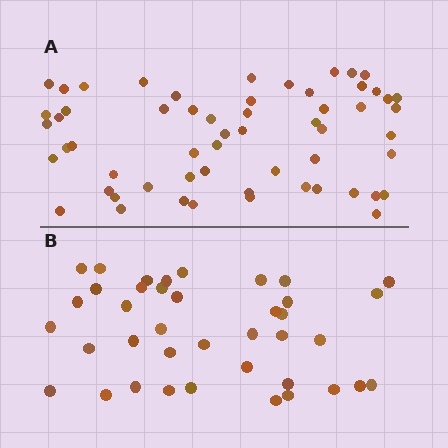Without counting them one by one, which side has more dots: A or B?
Region A (the top region) has more dots.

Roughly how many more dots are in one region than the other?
Region A has approximately 20 more dots than region B.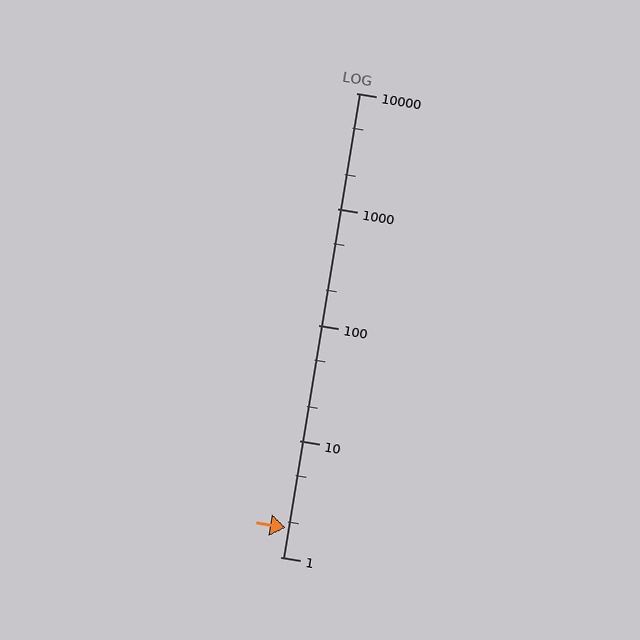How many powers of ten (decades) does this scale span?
The scale spans 4 decades, from 1 to 10000.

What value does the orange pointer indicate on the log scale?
The pointer indicates approximately 1.8.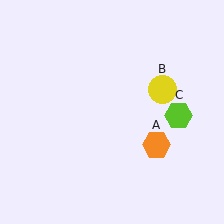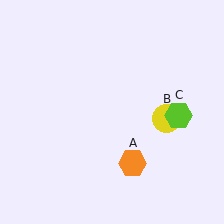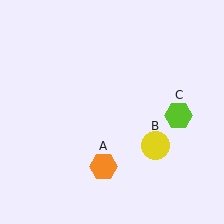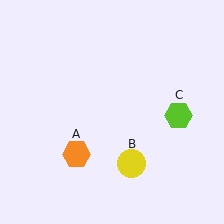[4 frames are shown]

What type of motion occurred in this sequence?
The orange hexagon (object A), yellow circle (object B) rotated clockwise around the center of the scene.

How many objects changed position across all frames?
2 objects changed position: orange hexagon (object A), yellow circle (object B).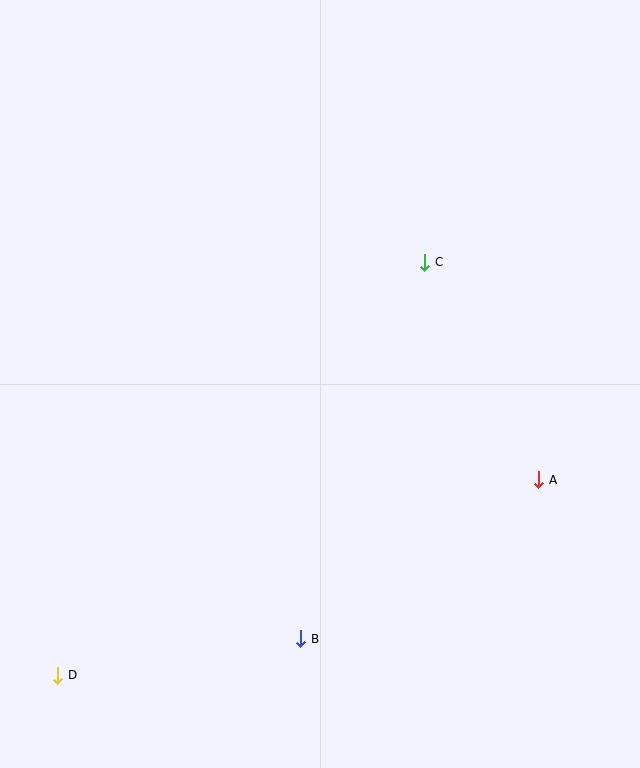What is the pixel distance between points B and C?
The distance between B and C is 396 pixels.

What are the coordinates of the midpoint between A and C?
The midpoint between A and C is at (482, 371).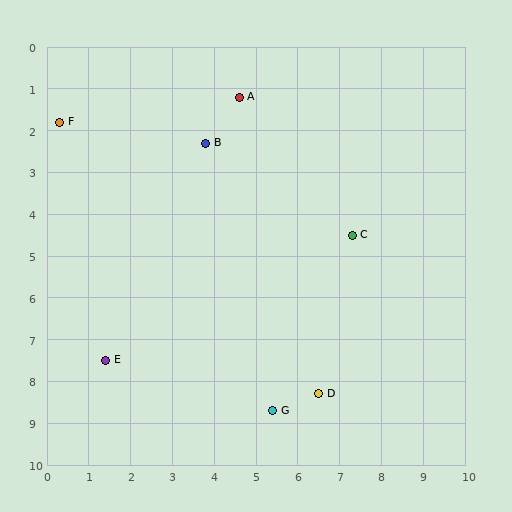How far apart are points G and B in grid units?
Points G and B are about 6.6 grid units apart.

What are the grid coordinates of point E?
Point E is at approximately (1.4, 7.5).